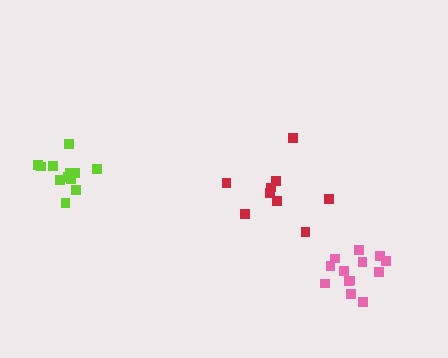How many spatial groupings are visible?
There are 3 spatial groupings.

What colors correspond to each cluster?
The clusters are colored: pink, red, lime.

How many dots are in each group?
Group 1: 13 dots, Group 2: 9 dots, Group 3: 12 dots (34 total).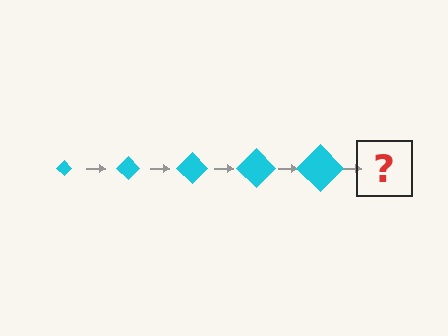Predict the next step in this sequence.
The next step is a cyan diamond, larger than the previous one.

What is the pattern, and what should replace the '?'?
The pattern is that the diamond gets progressively larger each step. The '?' should be a cyan diamond, larger than the previous one.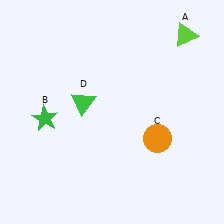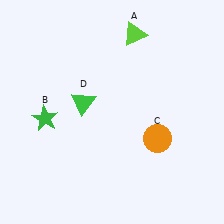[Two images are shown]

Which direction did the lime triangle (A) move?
The lime triangle (A) moved left.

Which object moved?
The lime triangle (A) moved left.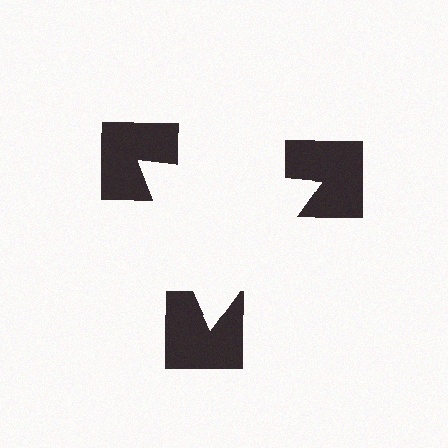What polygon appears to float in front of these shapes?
An illusory triangle — its edges are inferred from the aligned wedge cuts in the notched squares, not physically drawn.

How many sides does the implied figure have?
3 sides.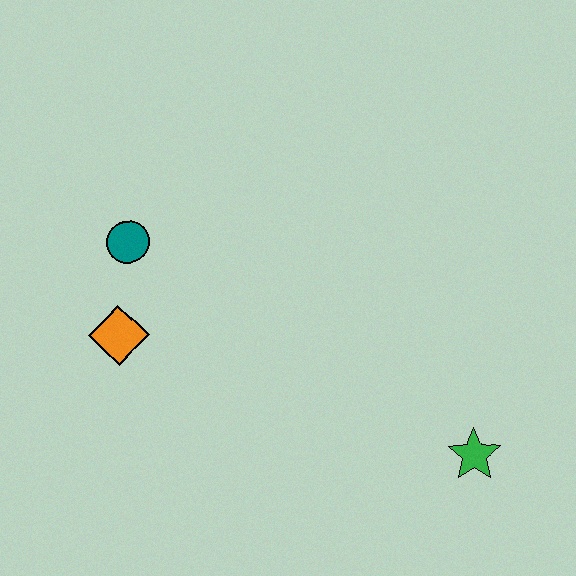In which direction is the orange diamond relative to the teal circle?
The orange diamond is below the teal circle.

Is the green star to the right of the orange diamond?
Yes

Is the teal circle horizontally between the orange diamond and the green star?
Yes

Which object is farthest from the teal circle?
The green star is farthest from the teal circle.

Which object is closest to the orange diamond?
The teal circle is closest to the orange diamond.